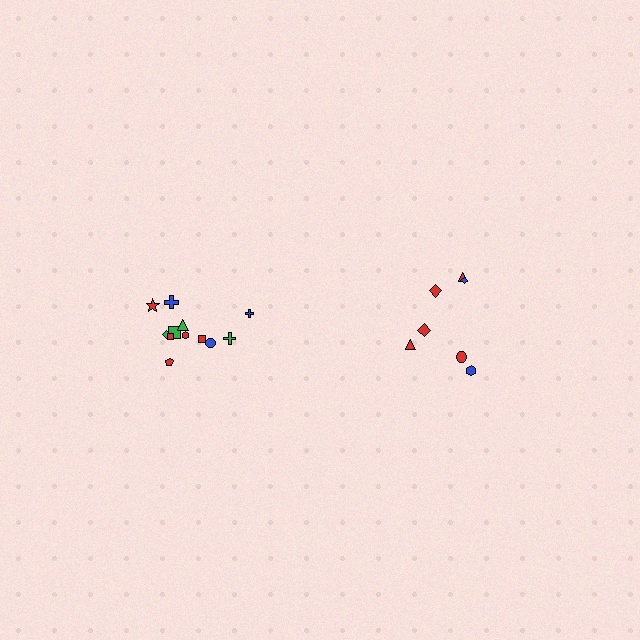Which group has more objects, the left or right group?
The left group.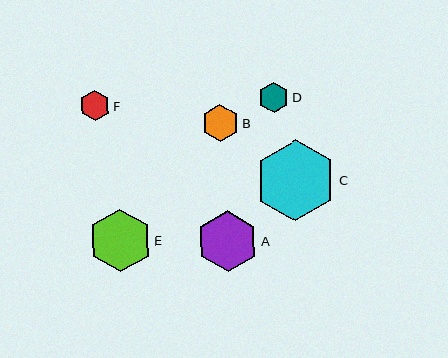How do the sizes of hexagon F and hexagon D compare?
Hexagon F and hexagon D are approximately the same size.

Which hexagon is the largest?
Hexagon C is the largest with a size of approximately 81 pixels.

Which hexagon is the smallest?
Hexagon D is the smallest with a size of approximately 31 pixels.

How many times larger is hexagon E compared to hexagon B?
Hexagon E is approximately 1.7 times the size of hexagon B.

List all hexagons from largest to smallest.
From largest to smallest: C, E, A, B, F, D.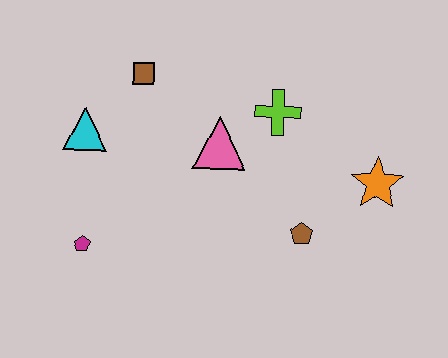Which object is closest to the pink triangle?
The lime cross is closest to the pink triangle.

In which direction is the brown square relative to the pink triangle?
The brown square is to the left of the pink triangle.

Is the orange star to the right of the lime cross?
Yes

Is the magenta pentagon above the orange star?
No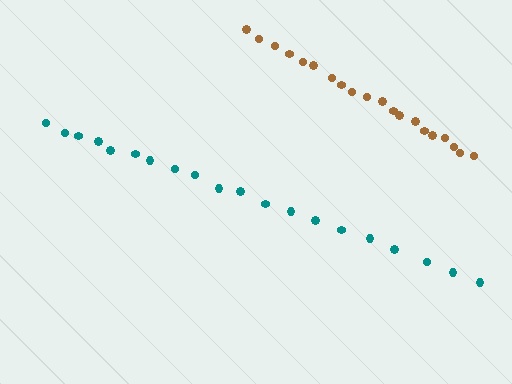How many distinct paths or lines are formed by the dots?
There are 2 distinct paths.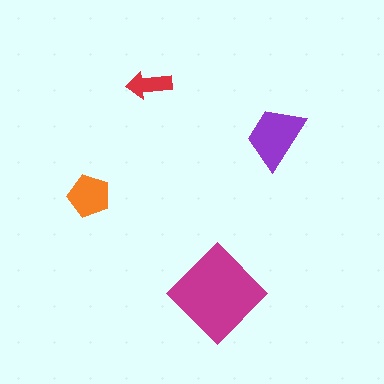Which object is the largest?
The magenta diamond.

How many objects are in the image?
There are 4 objects in the image.